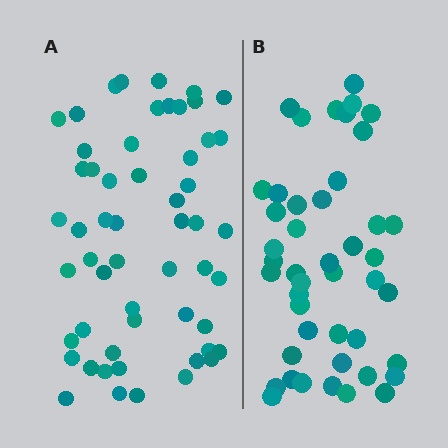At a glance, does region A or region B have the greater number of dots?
Region A (the left region) has more dots.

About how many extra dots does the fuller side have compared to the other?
Region A has roughly 10 or so more dots than region B.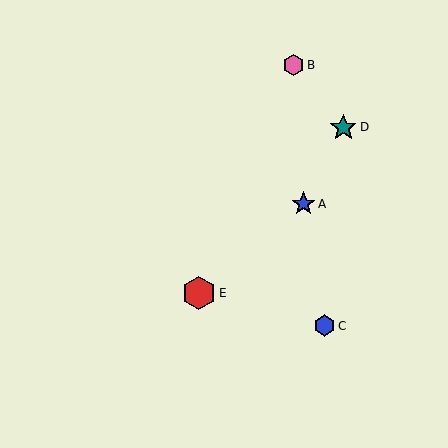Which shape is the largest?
The red hexagon (labeled E) is the largest.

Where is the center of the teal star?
The center of the teal star is at (343, 127).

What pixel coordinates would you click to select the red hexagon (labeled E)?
Click at (199, 293) to select the red hexagon E.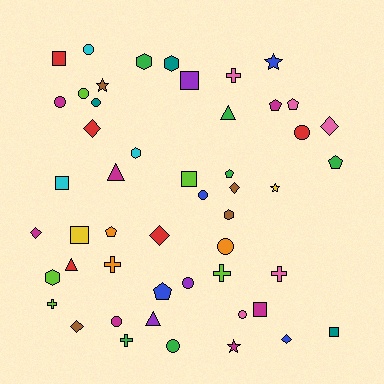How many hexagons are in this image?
There are 5 hexagons.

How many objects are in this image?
There are 50 objects.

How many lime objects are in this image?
There are 5 lime objects.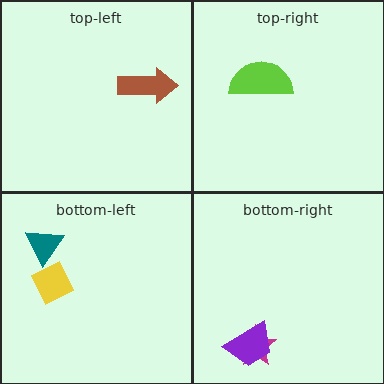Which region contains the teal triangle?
The bottom-left region.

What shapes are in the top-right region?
The lime semicircle.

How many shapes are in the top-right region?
1.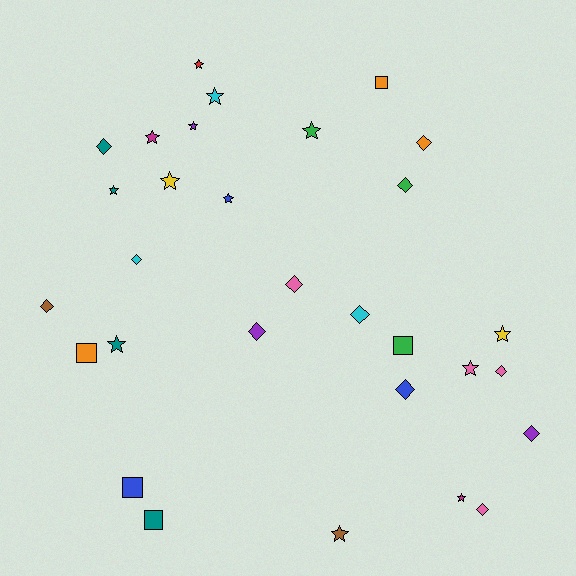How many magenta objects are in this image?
There are 2 magenta objects.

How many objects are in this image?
There are 30 objects.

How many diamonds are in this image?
There are 12 diamonds.